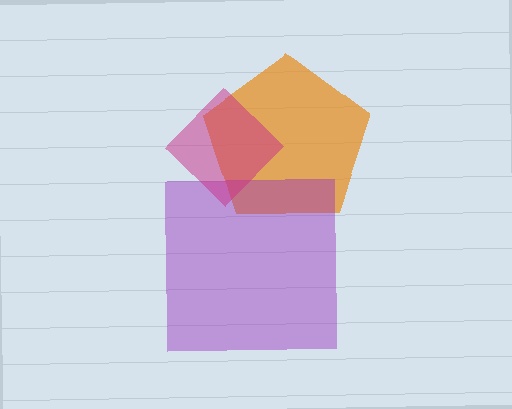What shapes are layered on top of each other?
The layered shapes are: an orange pentagon, a purple square, a magenta diamond.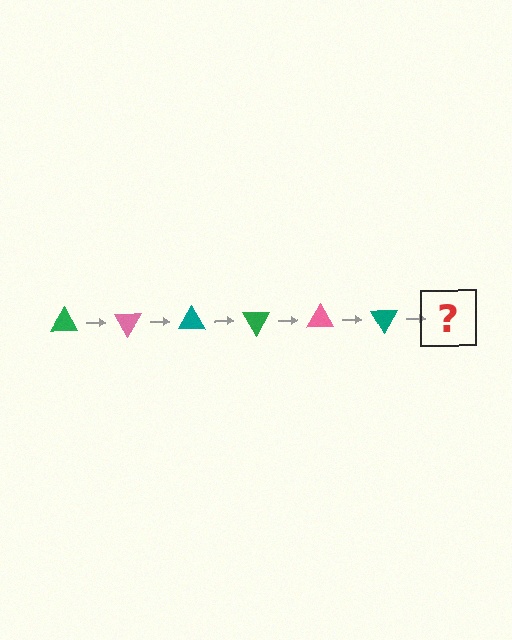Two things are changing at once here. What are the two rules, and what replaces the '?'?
The two rules are that it rotates 60 degrees each step and the color cycles through green, pink, and teal. The '?' should be a green triangle, rotated 360 degrees from the start.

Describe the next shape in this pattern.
It should be a green triangle, rotated 360 degrees from the start.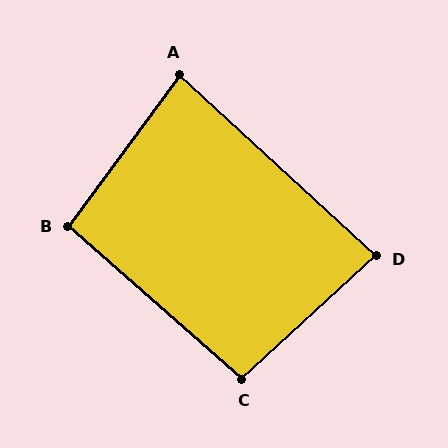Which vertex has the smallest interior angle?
A, at approximately 84 degrees.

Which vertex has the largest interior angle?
C, at approximately 96 degrees.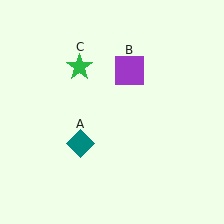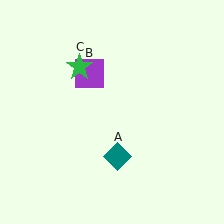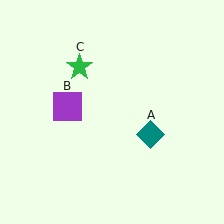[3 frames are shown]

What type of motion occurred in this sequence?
The teal diamond (object A), purple square (object B) rotated counterclockwise around the center of the scene.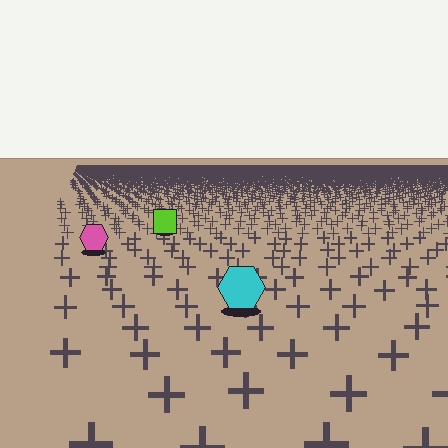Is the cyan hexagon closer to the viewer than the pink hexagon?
Yes. The cyan hexagon is closer — you can tell from the texture gradient: the ground texture is coarser near it.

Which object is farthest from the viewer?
The lime square is farthest from the viewer. It appears smaller and the ground texture around it is denser.